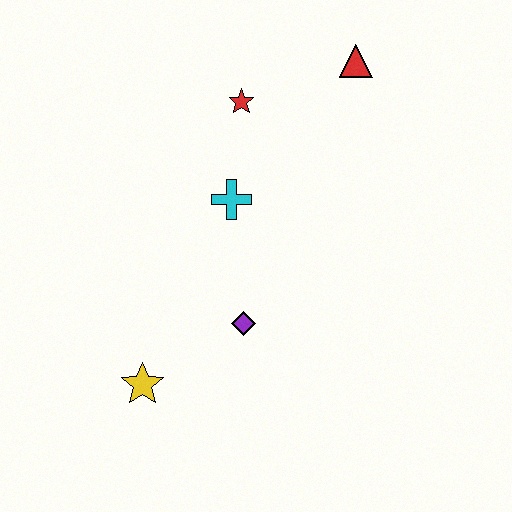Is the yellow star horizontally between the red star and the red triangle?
No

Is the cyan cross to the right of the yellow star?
Yes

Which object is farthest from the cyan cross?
The yellow star is farthest from the cyan cross.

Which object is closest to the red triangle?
The red star is closest to the red triangle.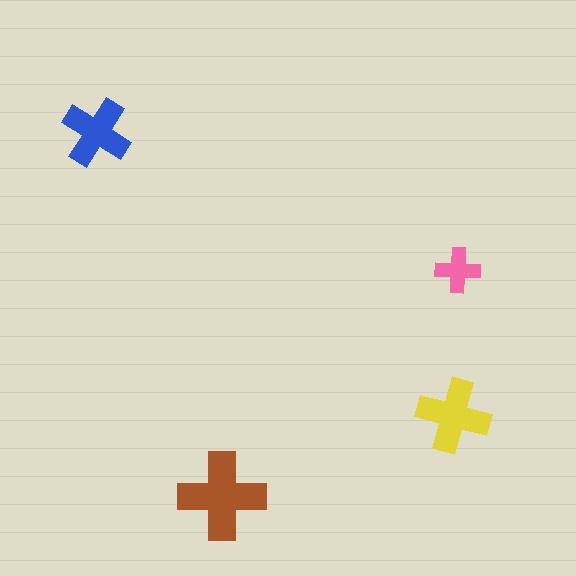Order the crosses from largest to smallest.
the brown one, the yellow one, the blue one, the pink one.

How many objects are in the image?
There are 4 objects in the image.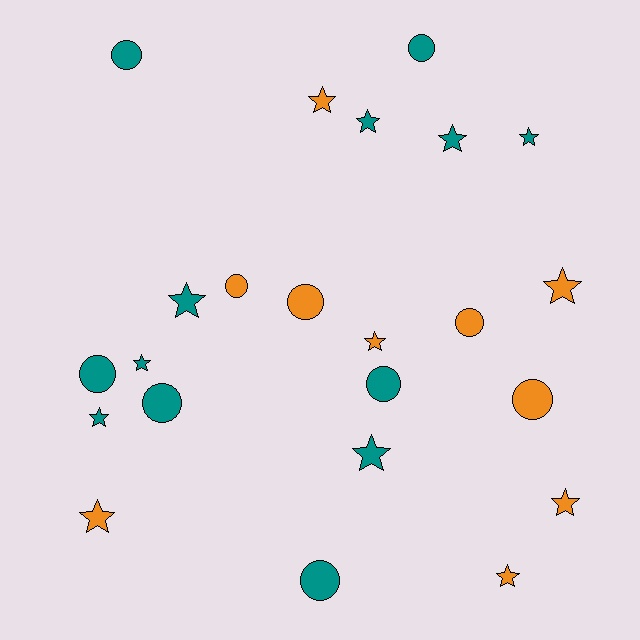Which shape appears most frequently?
Star, with 13 objects.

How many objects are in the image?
There are 23 objects.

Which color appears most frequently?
Teal, with 13 objects.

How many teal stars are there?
There are 7 teal stars.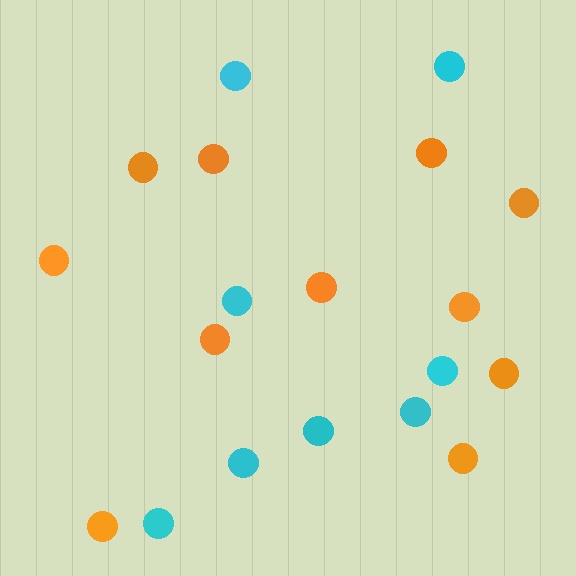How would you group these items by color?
There are 2 groups: one group of cyan circles (8) and one group of orange circles (11).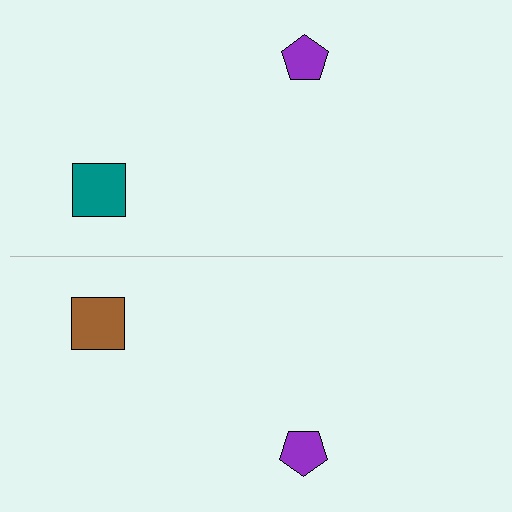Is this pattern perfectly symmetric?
No, the pattern is not perfectly symmetric. The brown square on the bottom side breaks the symmetry — its mirror counterpart is teal.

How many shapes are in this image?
There are 4 shapes in this image.